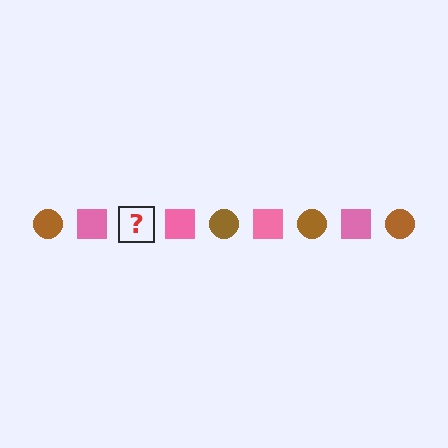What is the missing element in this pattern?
The missing element is a brown circle.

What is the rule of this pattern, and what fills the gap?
The rule is that the pattern alternates between brown circle and pink square. The gap should be filled with a brown circle.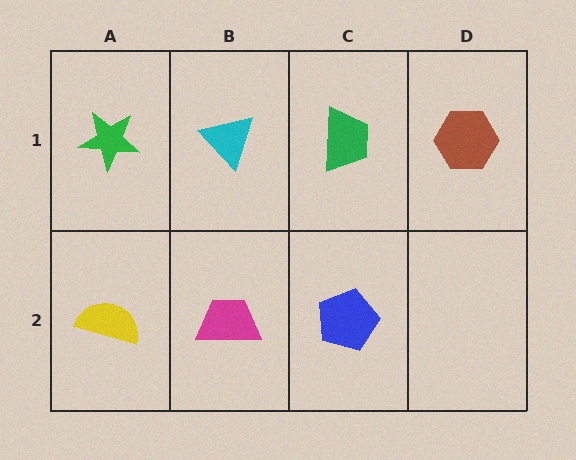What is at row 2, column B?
A magenta trapezoid.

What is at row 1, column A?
A green star.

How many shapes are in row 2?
3 shapes.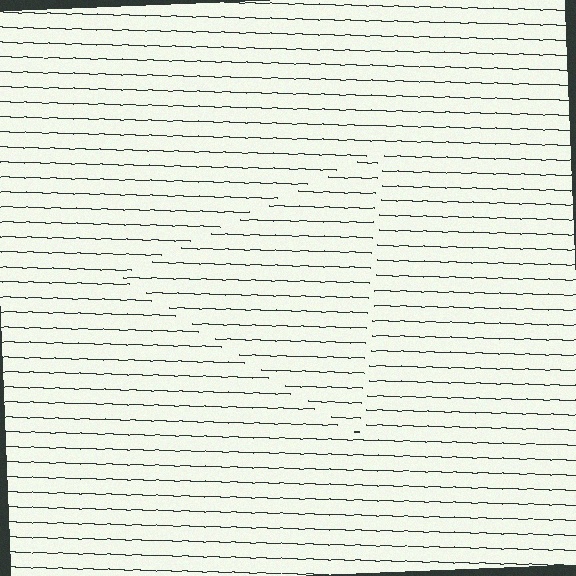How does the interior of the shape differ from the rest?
The interior of the shape contains the same grating, shifted by half a period — the contour is defined by the phase discontinuity where line-ends from the inner and outer gratings abut.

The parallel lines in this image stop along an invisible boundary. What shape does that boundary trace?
An illusory triangle. The interior of the shape contains the same grating, shifted by half a period — the contour is defined by the phase discontinuity where line-ends from the inner and outer gratings abut.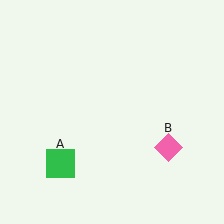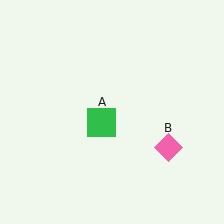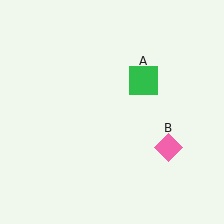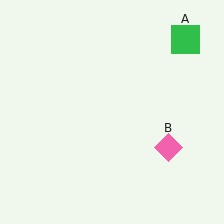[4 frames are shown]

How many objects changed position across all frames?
1 object changed position: green square (object A).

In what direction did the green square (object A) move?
The green square (object A) moved up and to the right.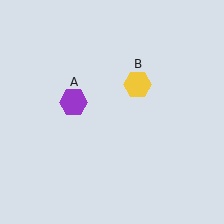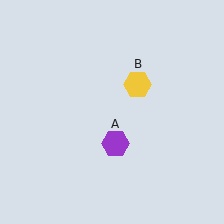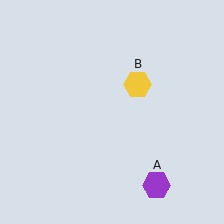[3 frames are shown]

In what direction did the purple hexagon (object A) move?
The purple hexagon (object A) moved down and to the right.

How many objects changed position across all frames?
1 object changed position: purple hexagon (object A).